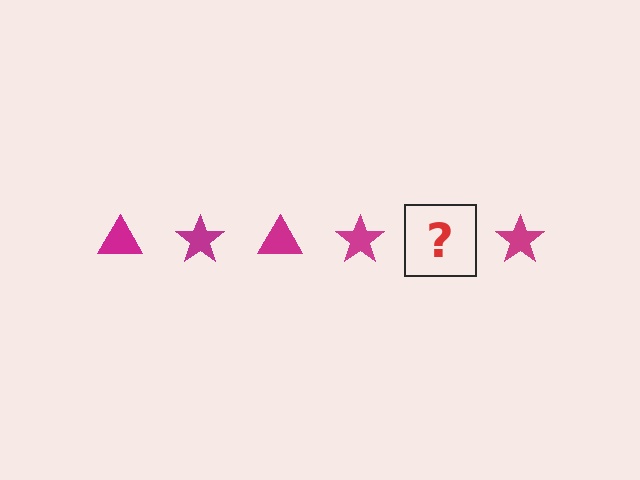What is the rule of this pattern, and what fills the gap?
The rule is that the pattern cycles through triangle, star shapes in magenta. The gap should be filled with a magenta triangle.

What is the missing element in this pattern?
The missing element is a magenta triangle.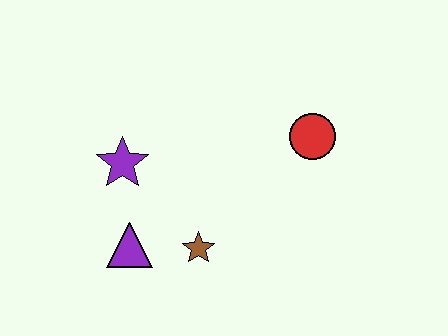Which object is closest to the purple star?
The purple triangle is closest to the purple star.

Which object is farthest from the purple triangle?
The red circle is farthest from the purple triangle.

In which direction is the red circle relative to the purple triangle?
The red circle is to the right of the purple triangle.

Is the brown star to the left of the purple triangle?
No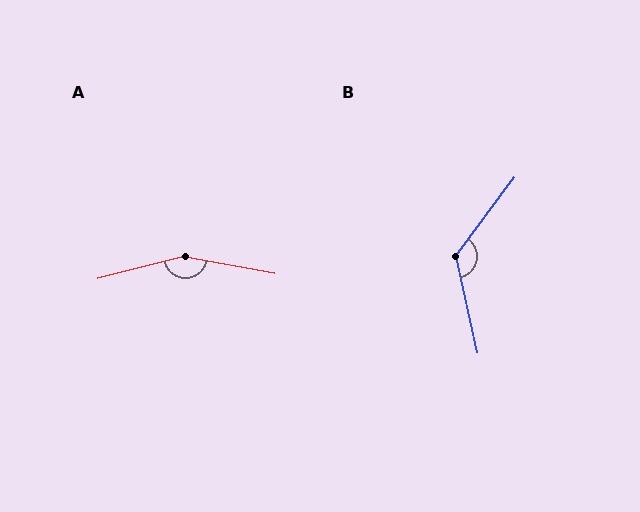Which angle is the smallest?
B, at approximately 131 degrees.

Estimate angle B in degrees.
Approximately 131 degrees.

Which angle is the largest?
A, at approximately 155 degrees.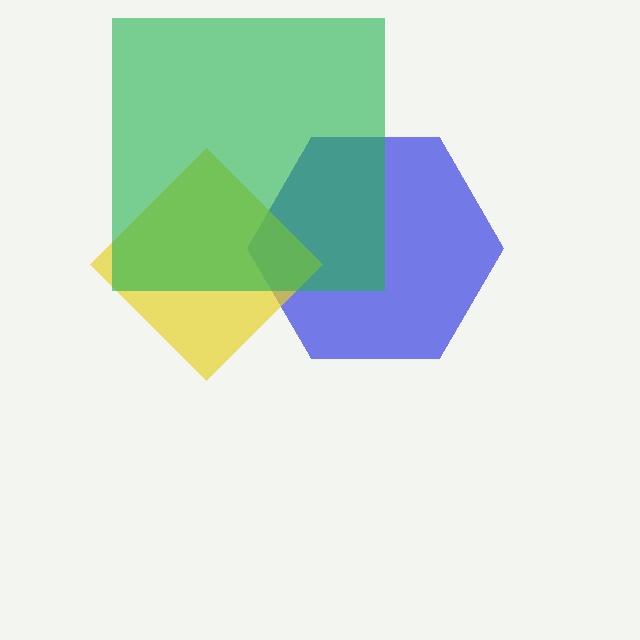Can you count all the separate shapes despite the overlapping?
Yes, there are 3 separate shapes.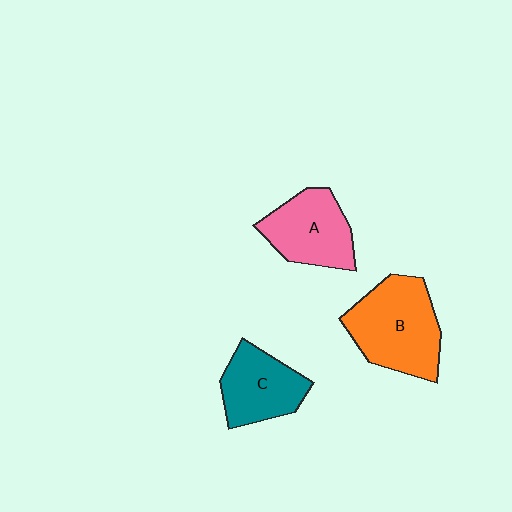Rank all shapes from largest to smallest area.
From largest to smallest: B (orange), A (pink), C (teal).